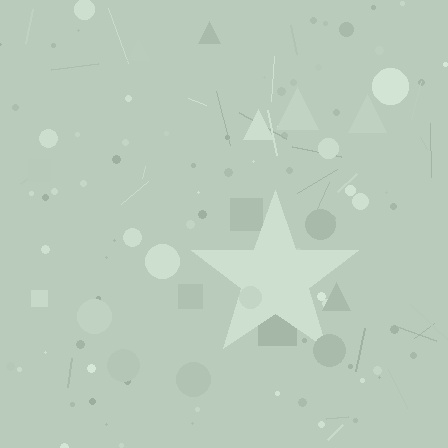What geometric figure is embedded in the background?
A star is embedded in the background.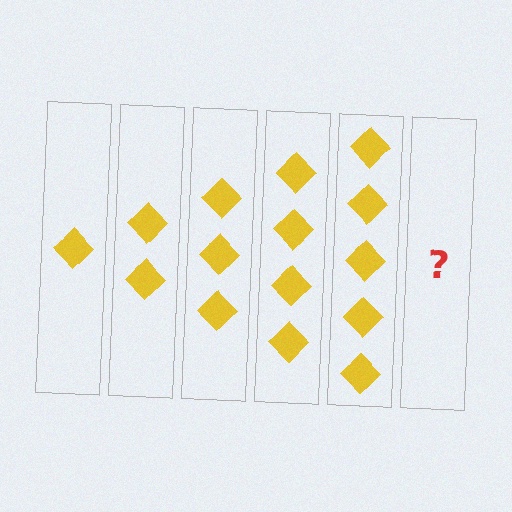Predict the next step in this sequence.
The next step is 6 diamonds.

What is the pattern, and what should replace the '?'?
The pattern is that each step adds one more diamond. The '?' should be 6 diamonds.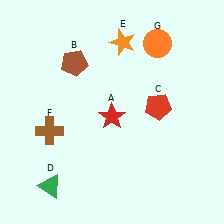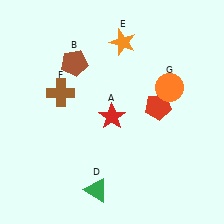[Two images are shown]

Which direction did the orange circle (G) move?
The orange circle (G) moved down.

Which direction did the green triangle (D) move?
The green triangle (D) moved right.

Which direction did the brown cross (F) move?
The brown cross (F) moved up.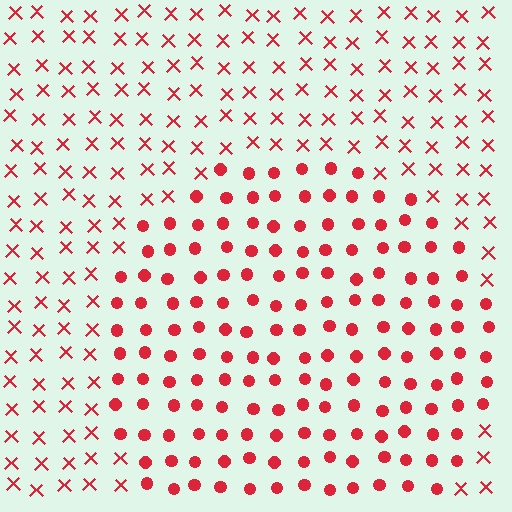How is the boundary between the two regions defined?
The boundary is defined by a change in element shape: circles inside vs. X marks outside. All elements share the same color and spacing.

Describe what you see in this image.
The image is filled with small red elements arranged in a uniform grid. A circle-shaped region contains circles, while the surrounding area contains X marks. The boundary is defined purely by the change in element shape.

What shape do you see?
I see a circle.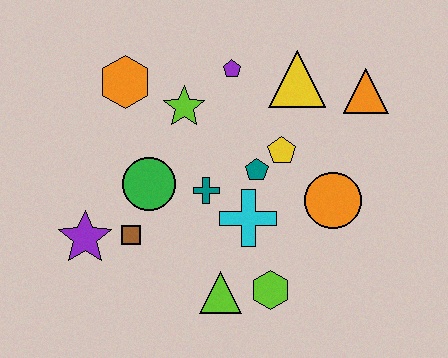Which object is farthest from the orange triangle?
The purple star is farthest from the orange triangle.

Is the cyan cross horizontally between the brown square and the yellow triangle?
Yes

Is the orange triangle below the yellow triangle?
Yes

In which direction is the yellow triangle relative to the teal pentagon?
The yellow triangle is above the teal pentagon.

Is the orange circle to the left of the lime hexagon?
No